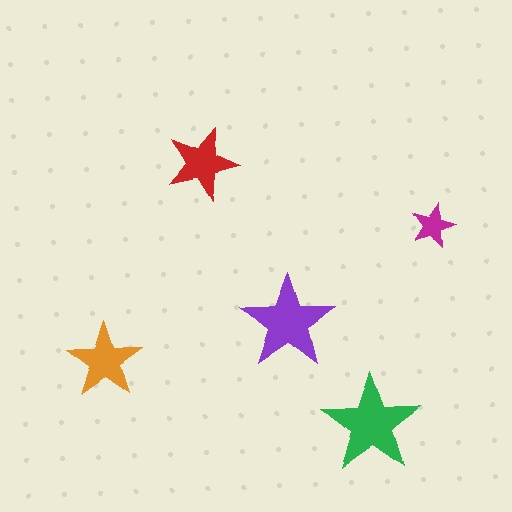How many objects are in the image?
There are 5 objects in the image.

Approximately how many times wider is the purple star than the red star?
About 1.5 times wider.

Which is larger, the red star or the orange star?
The orange one.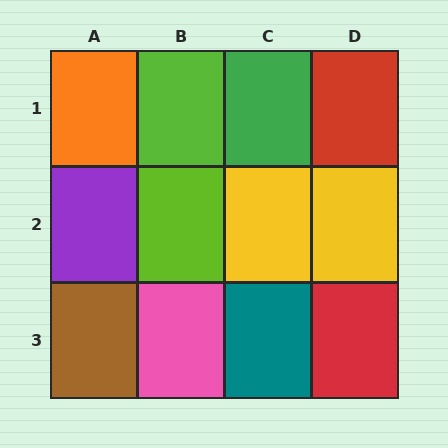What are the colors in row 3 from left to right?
Brown, pink, teal, red.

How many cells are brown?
1 cell is brown.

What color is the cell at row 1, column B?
Lime.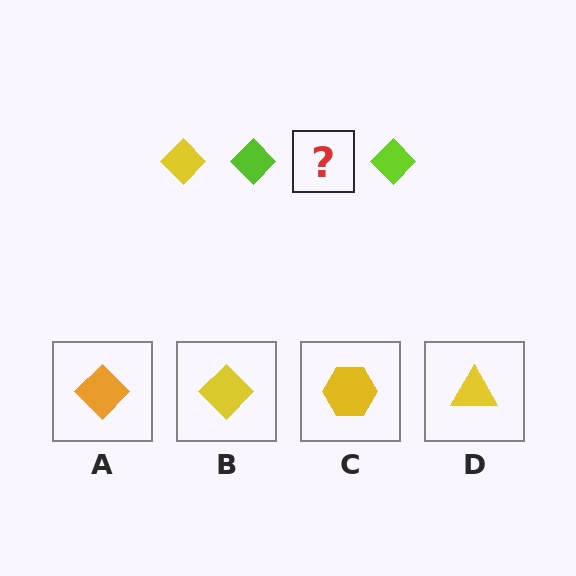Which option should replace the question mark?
Option B.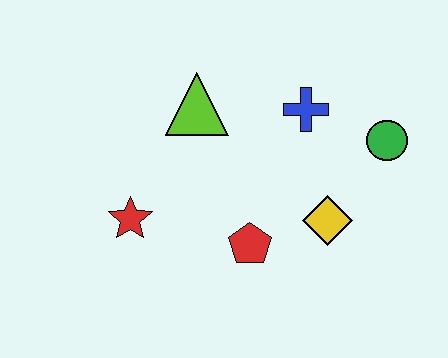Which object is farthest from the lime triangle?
The green circle is farthest from the lime triangle.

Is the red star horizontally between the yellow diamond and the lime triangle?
No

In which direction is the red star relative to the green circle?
The red star is to the left of the green circle.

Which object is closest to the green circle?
The blue cross is closest to the green circle.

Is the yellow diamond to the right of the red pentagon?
Yes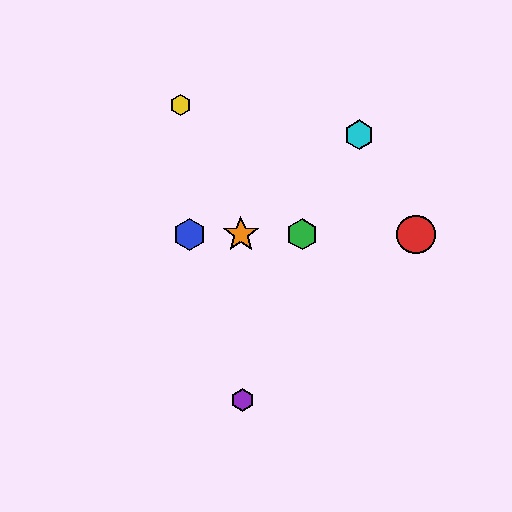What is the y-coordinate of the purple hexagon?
The purple hexagon is at y≈400.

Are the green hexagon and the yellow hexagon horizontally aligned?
No, the green hexagon is at y≈234 and the yellow hexagon is at y≈105.